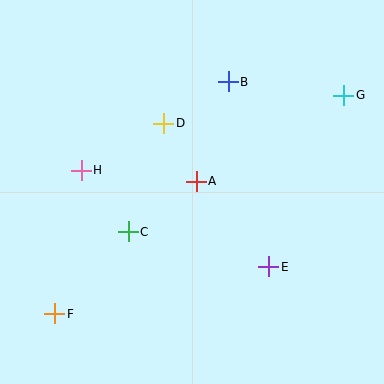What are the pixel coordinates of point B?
Point B is at (228, 82).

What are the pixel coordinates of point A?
Point A is at (196, 181).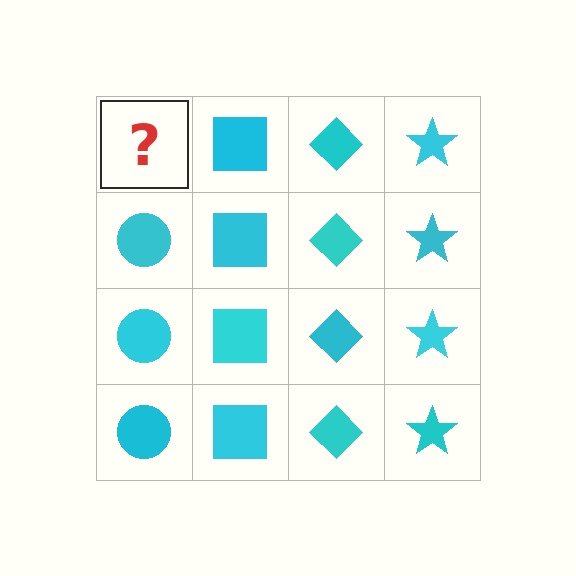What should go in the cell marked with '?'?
The missing cell should contain a cyan circle.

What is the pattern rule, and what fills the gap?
The rule is that each column has a consistent shape. The gap should be filled with a cyan circle.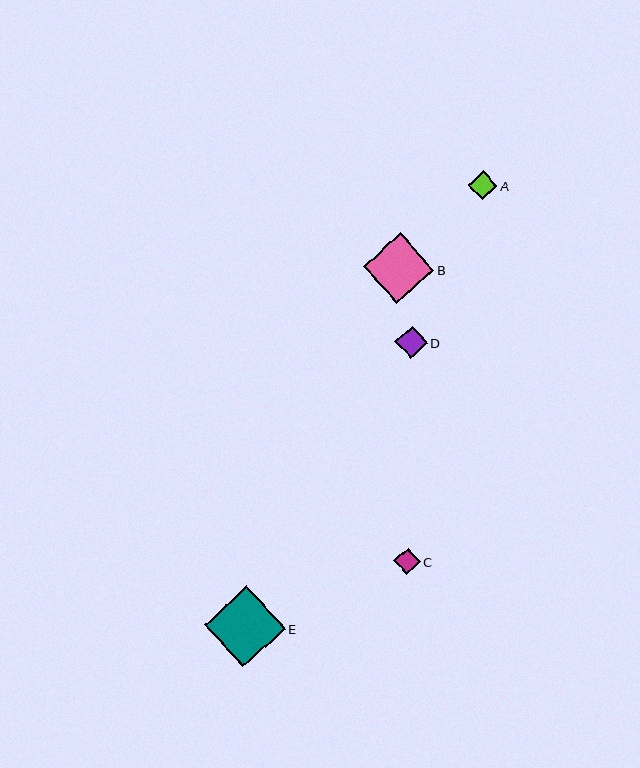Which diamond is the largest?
Diamond E is the largest with a size of approximately 81 pixels.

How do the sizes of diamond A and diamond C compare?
Diamond A and diamond C are approximately the same size.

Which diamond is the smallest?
Diamond C is the smallest with a size of approximately 26 pixels.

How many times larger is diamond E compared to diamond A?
Diamond E is approximately 2.8 times the size of diamond A.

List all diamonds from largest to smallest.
From largest to smallest: E, B, D, A, C.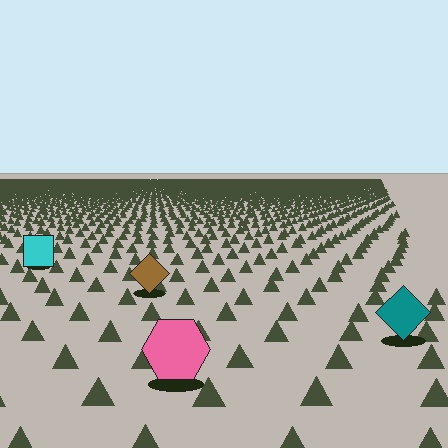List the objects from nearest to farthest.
From nearest to farthest: the pink hexagon, the teal diamond, the brown diamond, the cyan square.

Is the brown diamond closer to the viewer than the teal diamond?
No. The teal diamond is closer — you can tell from the texture gradient: the ground texture is coarser near it.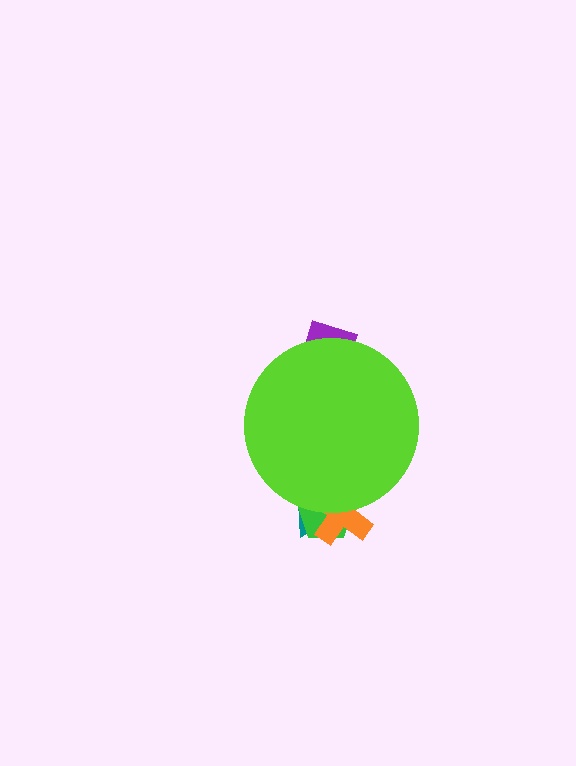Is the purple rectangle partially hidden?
Yes, the purple rectangle is partially hidden behind the lime circle.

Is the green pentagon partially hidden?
Yes, the green pentagon is partially hidden behind the lime circle.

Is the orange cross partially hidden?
Yes, the orange cross is partially hidden behind the lime circle.